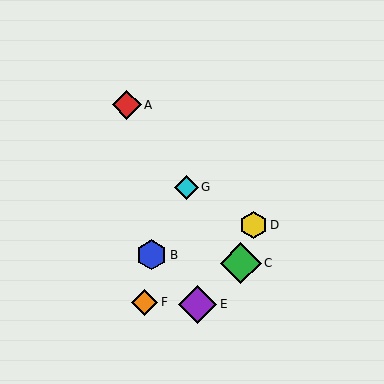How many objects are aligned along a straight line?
3 objects (A, C, G) are aligned along a straight line.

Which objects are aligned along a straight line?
Objects A, C, G are aligned along a straight line.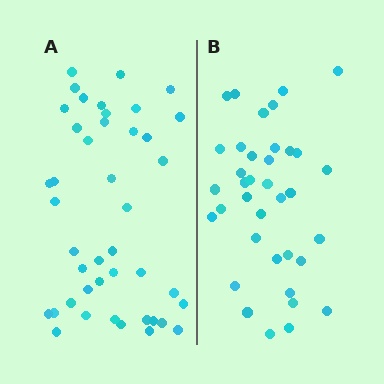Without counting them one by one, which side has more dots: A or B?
Region A (the left region) has more dots.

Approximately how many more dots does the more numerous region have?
Region A has about 6 more dots than region B.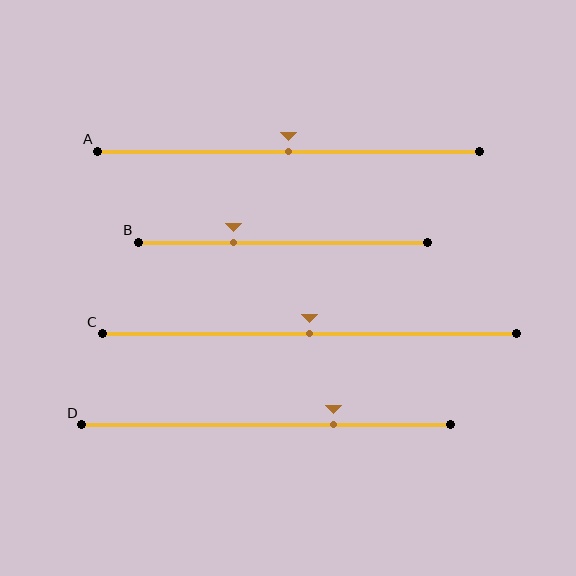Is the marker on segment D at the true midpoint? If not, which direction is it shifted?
No, the marker on segment D is shifted to the right by about 18% of the segment length.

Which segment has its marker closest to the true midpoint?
Segment A has its marker closest to the true midpoint.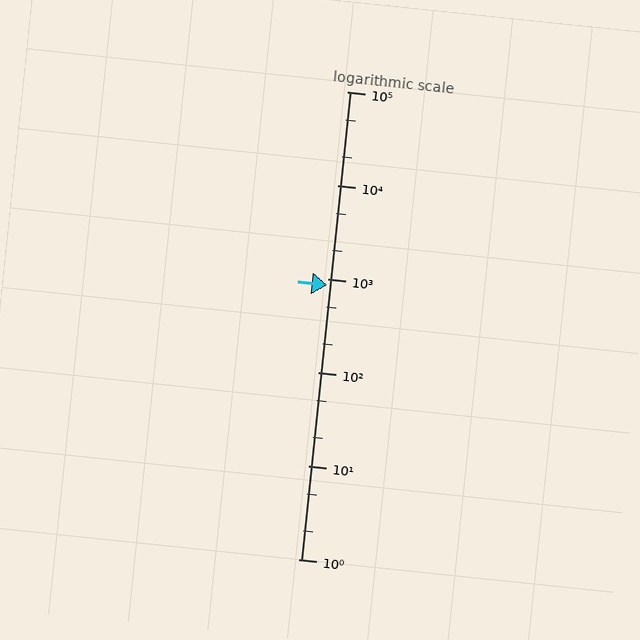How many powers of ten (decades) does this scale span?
The scale spans 5 decades, from 1 to 100000.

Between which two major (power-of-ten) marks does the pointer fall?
The pointer is between 100 and 1000.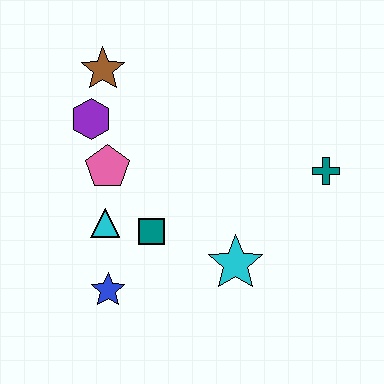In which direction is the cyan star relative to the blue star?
The cyan star is to the right of the blue star.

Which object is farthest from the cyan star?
The brown star is farthest from the cyan star.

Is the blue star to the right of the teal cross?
No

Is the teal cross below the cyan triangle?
No